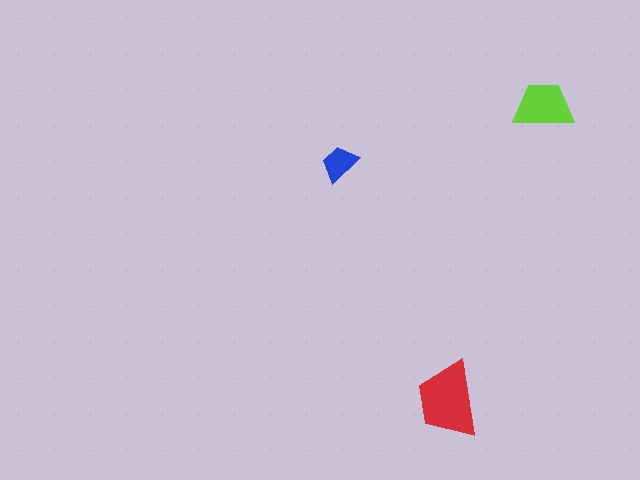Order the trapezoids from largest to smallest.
the red one, the lime one, the blue one.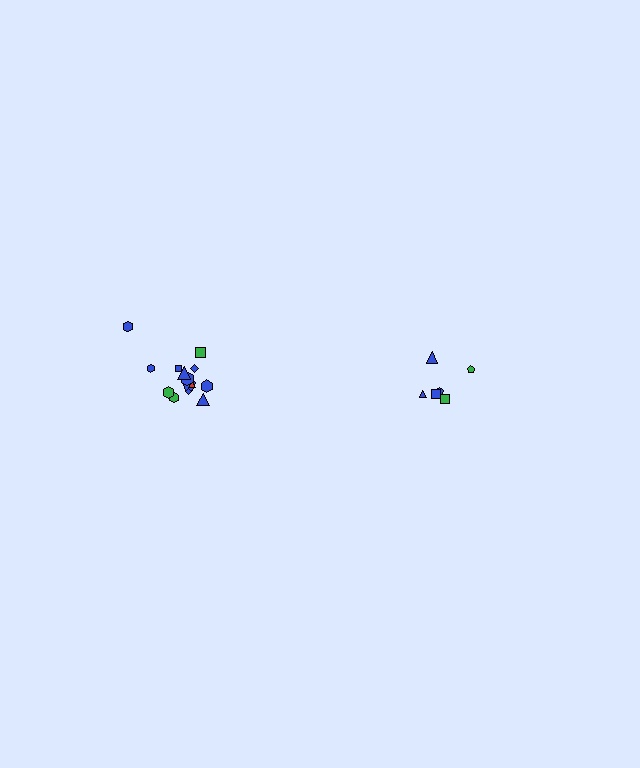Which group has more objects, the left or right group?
The left group.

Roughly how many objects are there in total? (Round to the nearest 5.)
Roughly 20 objects in total.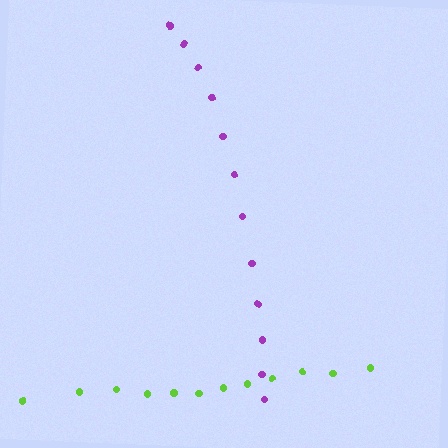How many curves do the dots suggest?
There are 2 distinct paths.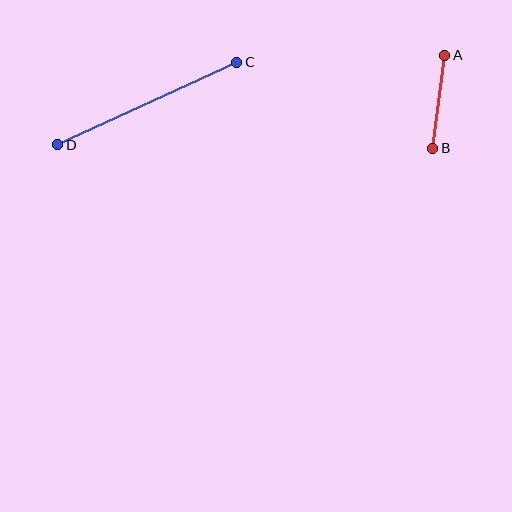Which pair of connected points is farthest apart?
Points C and D are farthest apart.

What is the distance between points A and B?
The distance is approximately 94 pixels.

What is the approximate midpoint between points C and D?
The midpoint is at approximately (147, 104) pixels.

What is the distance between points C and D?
The distance is approximately 197 pixels.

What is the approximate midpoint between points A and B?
The midpoint is at approximately (439, 102) pixels.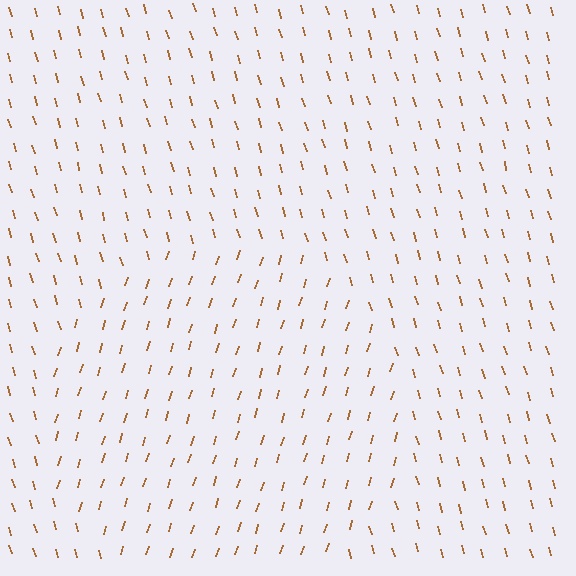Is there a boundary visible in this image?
Yes, there is a texture boundary formed by a change in line orientation.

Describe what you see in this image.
The image is filled with small brown line segments. A circle region in the image has lines oriented differently from the surrounding lines, creating a visible texture boundary.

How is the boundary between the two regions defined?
The boundary is defined purely by a change in line orientation (approximately 32 degrees difference). All lines are the same color and thickness.